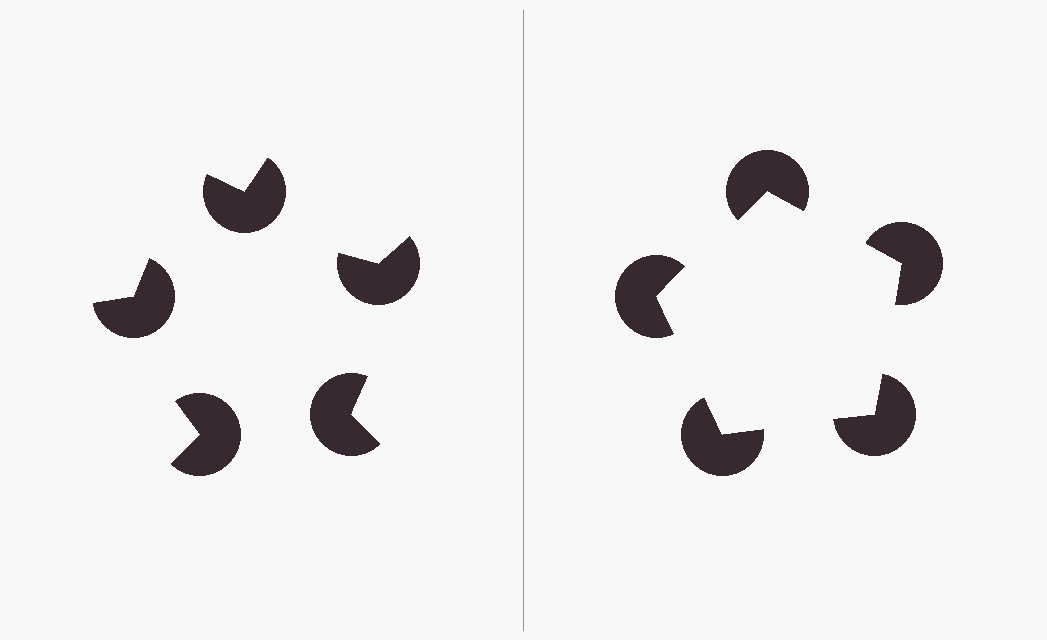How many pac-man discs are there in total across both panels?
10 — 5 on each side.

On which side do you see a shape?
An illusory pentagon appears on the right side. On the left side the wedge cuts are rotated, so no coherent shape forms.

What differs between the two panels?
The pac-man discs are positioned identically on both sides; only the wedge orientations differ. On the right they align to a pentagon; on the left they are misaligned.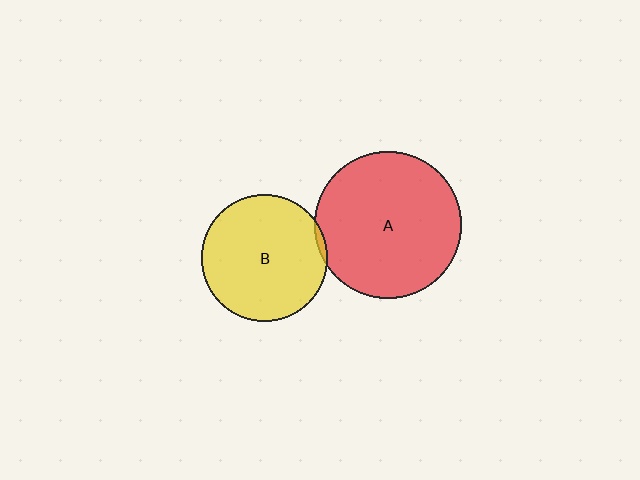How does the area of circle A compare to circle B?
Approximately 1.3 times.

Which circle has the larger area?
Circle A (red).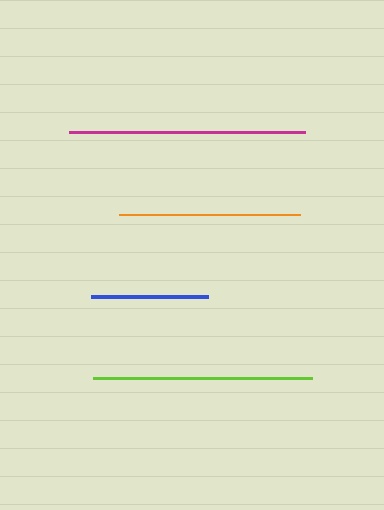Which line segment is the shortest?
The blue line is the shortest at approximately 117 pixels.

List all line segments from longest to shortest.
From longest to shortest: magenta, lime, orange, blue.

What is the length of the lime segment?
The lime segment is approximately 219 pixels long.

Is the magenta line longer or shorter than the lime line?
The magenta line is longer than the lime line.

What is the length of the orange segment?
The orange segment is approximately 180 pixels long.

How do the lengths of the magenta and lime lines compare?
The magenta and lime lines are approximately the same length.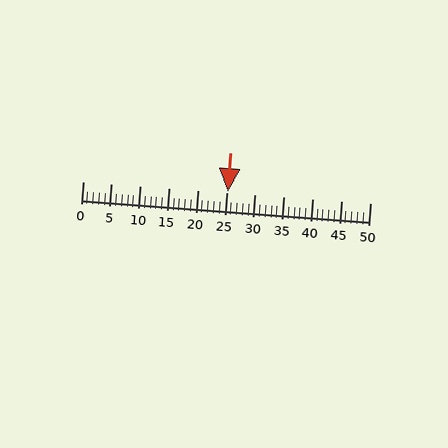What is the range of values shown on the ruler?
The ruler shows values from 0 to 50.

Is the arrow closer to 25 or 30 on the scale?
The arrow is closer to 25.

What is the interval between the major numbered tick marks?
The major tick marks are spaced 5 units apart.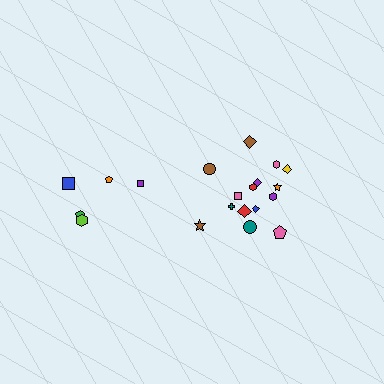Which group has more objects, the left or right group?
The right group.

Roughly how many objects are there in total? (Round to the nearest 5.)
Roughly 20 objects in total.